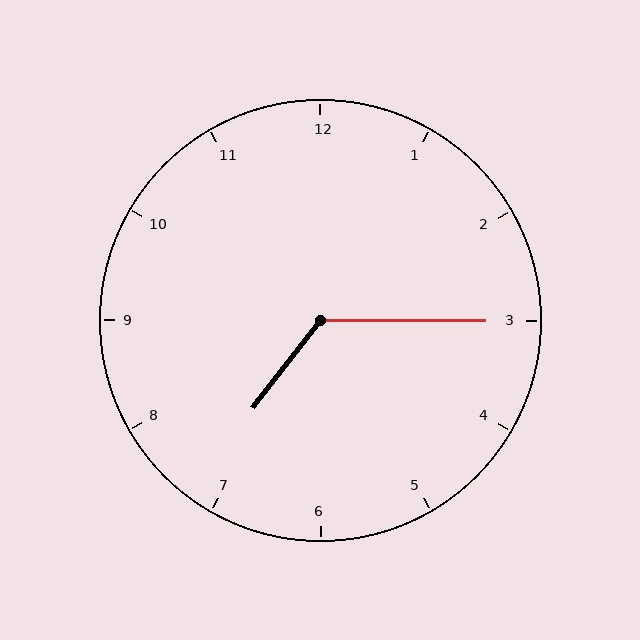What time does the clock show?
7:15.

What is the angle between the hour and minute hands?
Approximately 128 degrees.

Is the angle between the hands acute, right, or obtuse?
It is obtuse.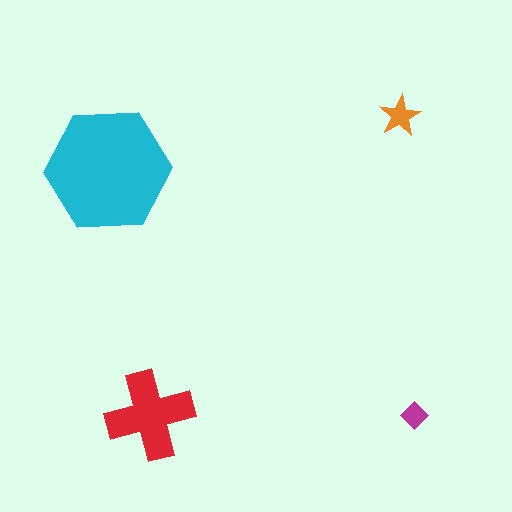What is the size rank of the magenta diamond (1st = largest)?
4th.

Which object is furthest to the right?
The magenta diamond is rightmost.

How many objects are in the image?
There are 4 objects in the image.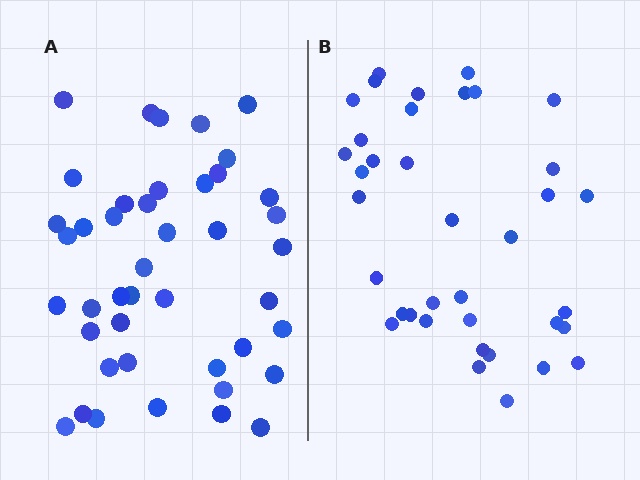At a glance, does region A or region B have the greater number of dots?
Region A (the left region) has more dots.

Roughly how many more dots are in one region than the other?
Region A has about 6 more dots than region B.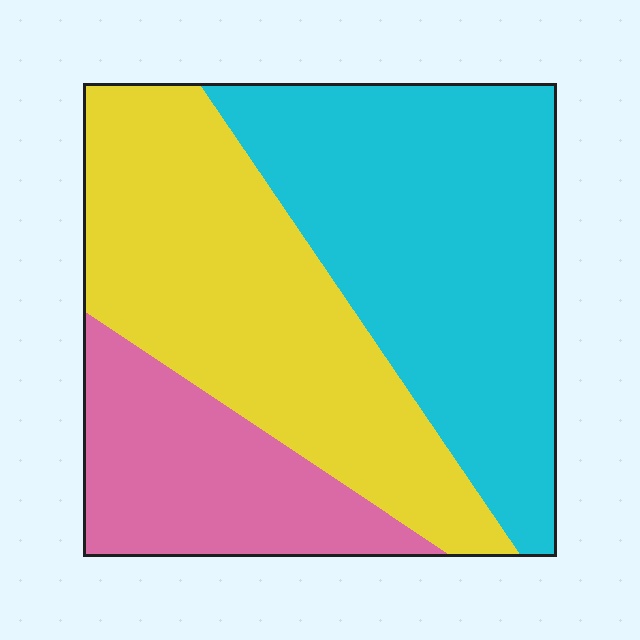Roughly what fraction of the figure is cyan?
Cyan takes up between a quarter and a half of the figure.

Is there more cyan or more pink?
Cyan.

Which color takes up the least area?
Pink, at roughly 20%.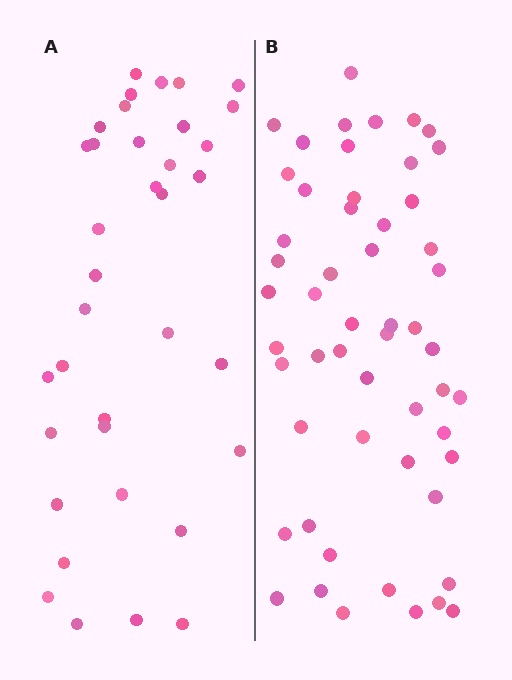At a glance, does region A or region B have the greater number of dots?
Region B (the right region) has more dots.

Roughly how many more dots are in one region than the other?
Region B has approximately 20 more dots than region A.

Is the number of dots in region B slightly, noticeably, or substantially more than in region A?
Region B has substantially more. The ratio is roughly 1.5 to 1.